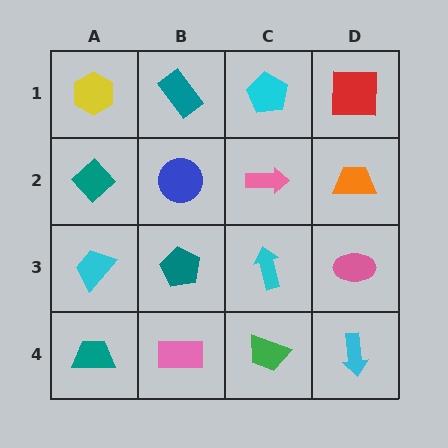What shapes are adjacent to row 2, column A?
A yellow hexagon (row 1, column A), a cyan trapezoid (row 3, column A), a blue circle (row 2, column B).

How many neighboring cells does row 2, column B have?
4.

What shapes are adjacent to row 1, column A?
A teal diamond (row 2, column A), a teal rectangle (row 1, column B).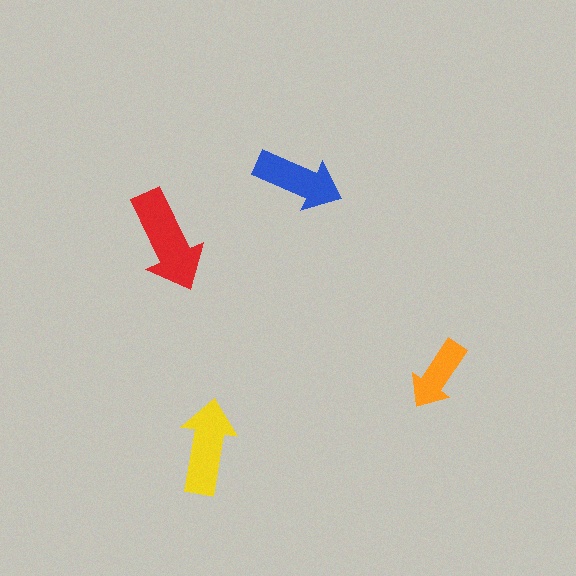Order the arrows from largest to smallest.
the red one, the yellow one, the blue one, the orange one.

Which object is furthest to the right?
The orange arrow is rightmost.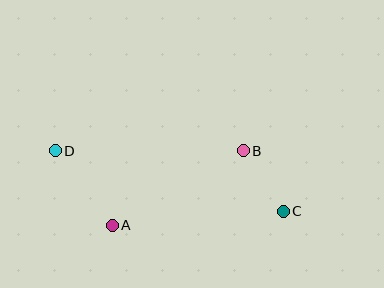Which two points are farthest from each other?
Points C and D are farthest from each other.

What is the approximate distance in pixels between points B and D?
The distance between B and D is approximately 188 pixels.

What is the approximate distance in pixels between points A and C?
The distance between A and C is approximately 171 pixels.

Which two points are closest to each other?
Points B and C are closest to each other.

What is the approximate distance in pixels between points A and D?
The distance between A and D is approximately 94 pixels.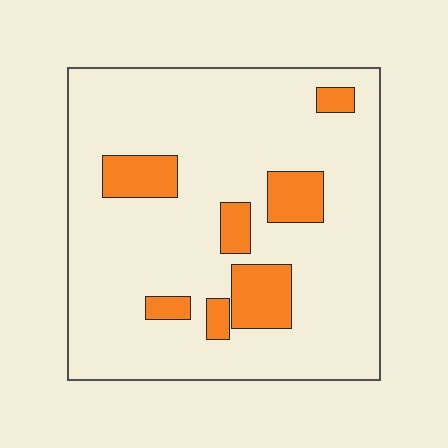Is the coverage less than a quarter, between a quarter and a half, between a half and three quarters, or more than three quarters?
Less than a quarter.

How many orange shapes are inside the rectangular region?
7.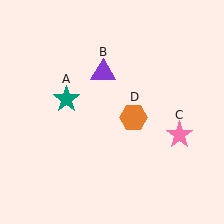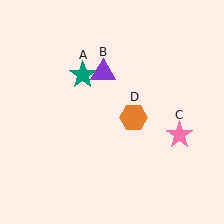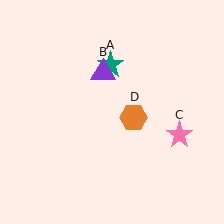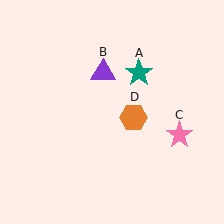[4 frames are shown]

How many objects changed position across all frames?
1 object changed position: teal star (object A).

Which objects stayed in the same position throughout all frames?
Purple triangle (object B) and pink star (object C) and orange hexagon (object D) remained stationary.